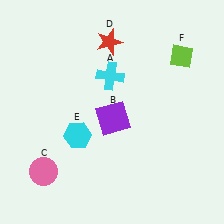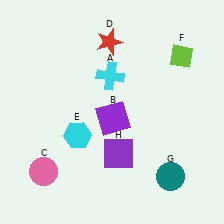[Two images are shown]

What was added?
A teal circle (G), a purple square (H) were added in Image 2.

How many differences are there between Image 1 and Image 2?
There are 2 differences between the two images.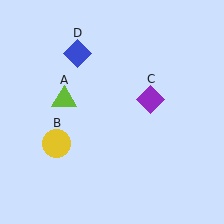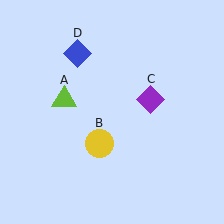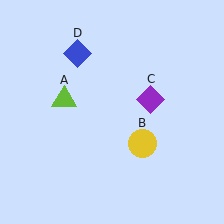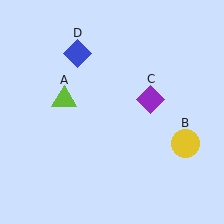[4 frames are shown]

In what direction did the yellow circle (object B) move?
The yellow circle (object B) moved right.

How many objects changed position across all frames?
1 object changed position: yellow circle (object B).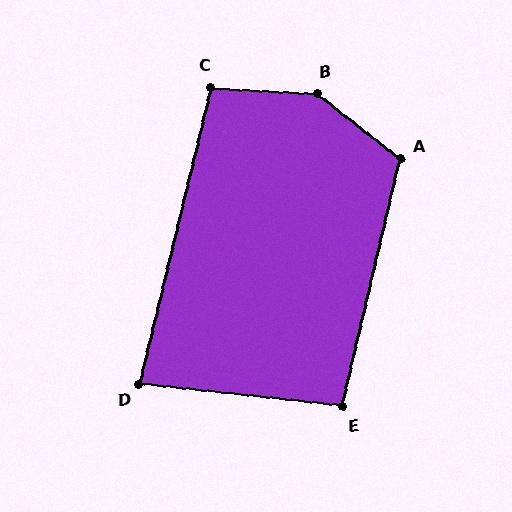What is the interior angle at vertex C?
Approximately 101 degrees (obtuse).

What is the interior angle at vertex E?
Approximately 97 degrees (obtuse).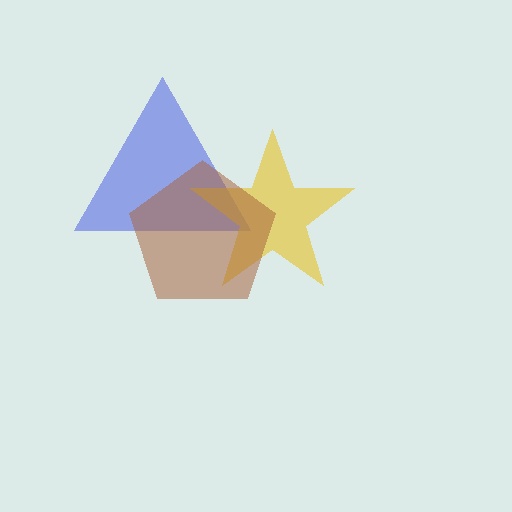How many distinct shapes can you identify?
There are 3 distinct shapes: a blue triangle, a yellow star, a brown pentagon.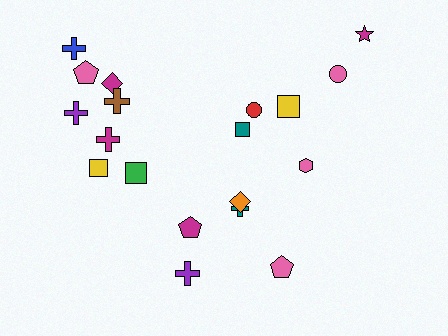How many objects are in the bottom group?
There are 5 objects.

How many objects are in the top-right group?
There are 6 objects.